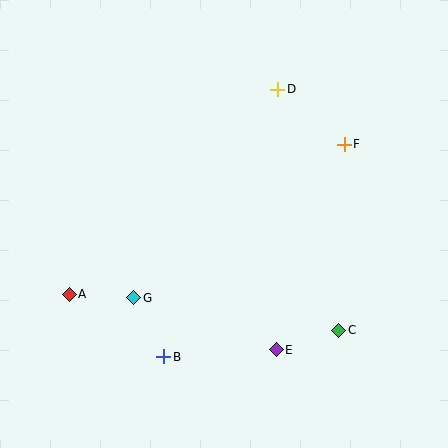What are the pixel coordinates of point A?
Point A is at (69, 294).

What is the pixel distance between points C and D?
The distance between C and D is 249 pixels.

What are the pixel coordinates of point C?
Point C is at (339, 330).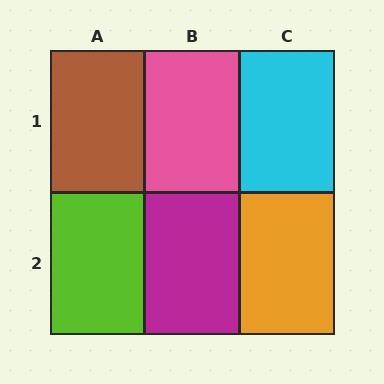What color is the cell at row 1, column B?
Pink.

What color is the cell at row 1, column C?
Cyan.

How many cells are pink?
1 cell is pink.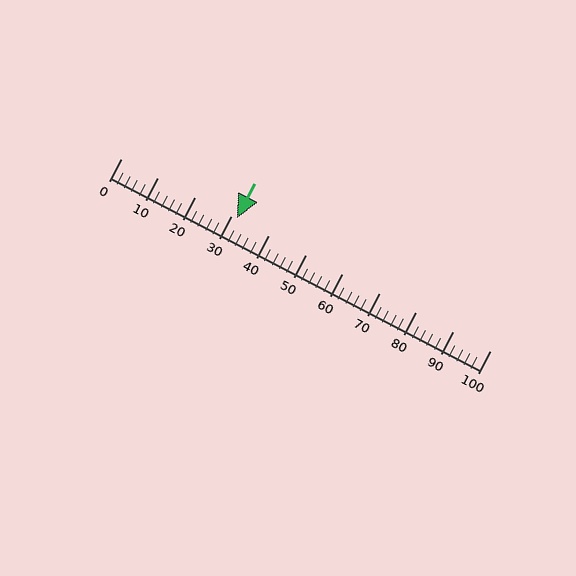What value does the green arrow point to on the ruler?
The green arrow points to approximately 31.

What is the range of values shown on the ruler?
The ruler shows values from 0 to 100.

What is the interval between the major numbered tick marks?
The major tick marks are spaced 10 units apart.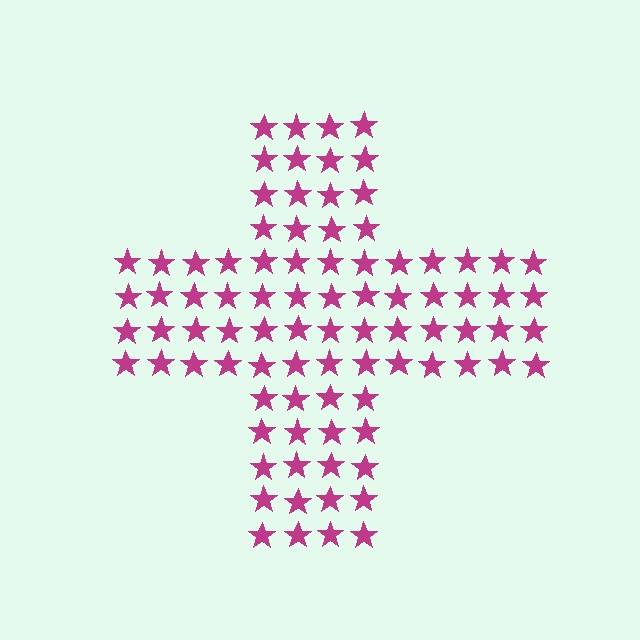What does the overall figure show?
The overall figure shows a cross.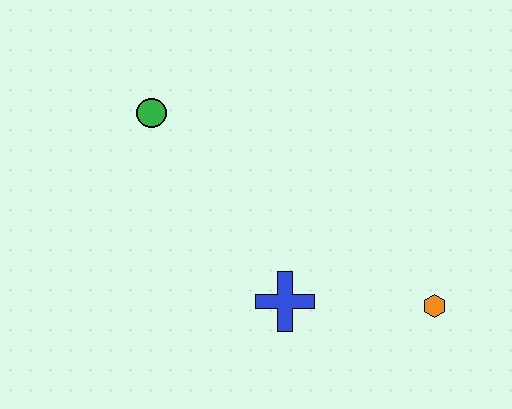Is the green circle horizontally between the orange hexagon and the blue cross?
No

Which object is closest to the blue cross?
The orange hexagon is closest to the blue cross.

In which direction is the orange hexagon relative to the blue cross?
The orange hexagon is to the right of the blue cross.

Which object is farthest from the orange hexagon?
The green circle is farthest from the orange hexagon.